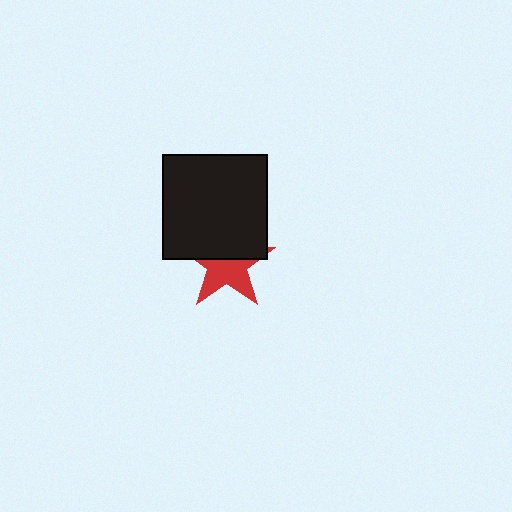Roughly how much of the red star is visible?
About half of it is visible (roughly 54%).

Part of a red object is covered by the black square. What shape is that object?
It is a star.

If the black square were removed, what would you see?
You would see the complete red star.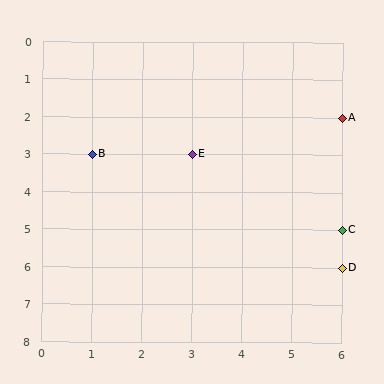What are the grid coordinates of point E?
Point E is at grid coordinates (3, 3).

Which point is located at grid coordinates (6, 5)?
Point C is at (6, 5).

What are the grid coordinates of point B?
Point B is at grid coordinates (1, 3).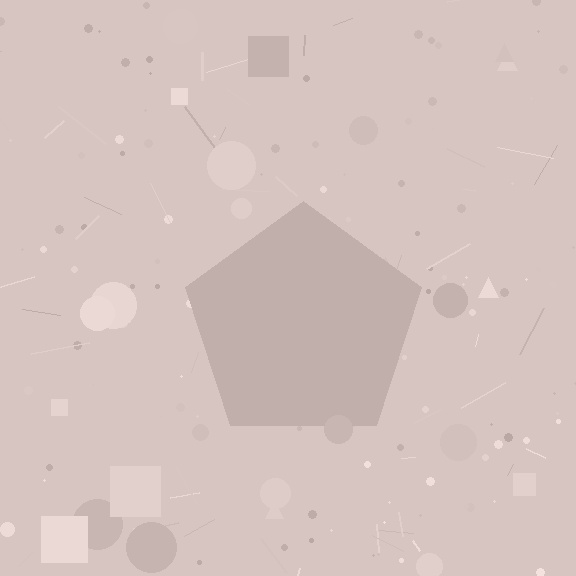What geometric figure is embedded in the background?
A pentagon is embedded in the background.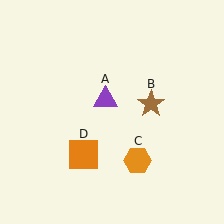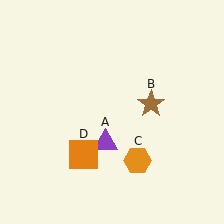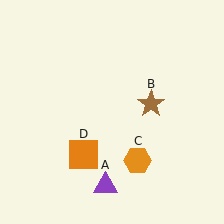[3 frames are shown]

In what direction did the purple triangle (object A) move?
The purple triangle (object A) moved down.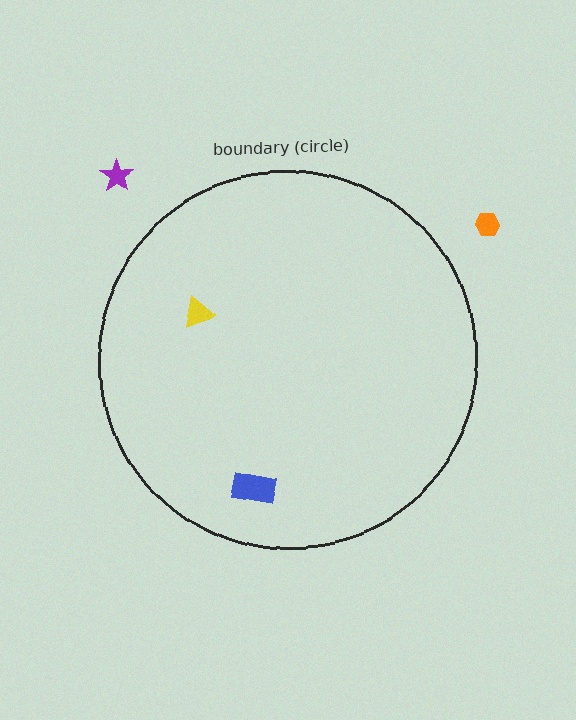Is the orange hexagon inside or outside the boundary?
Outside.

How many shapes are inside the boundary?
2 inside, 2 outside.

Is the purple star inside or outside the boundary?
Outside.